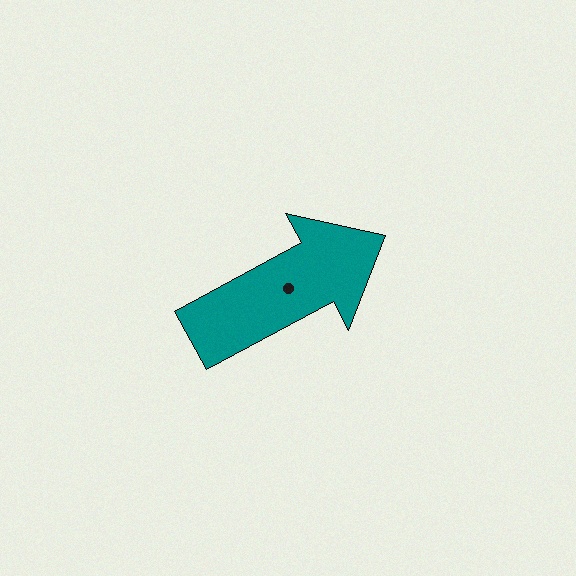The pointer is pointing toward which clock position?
Roughly 2 o'clock.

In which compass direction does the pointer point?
Northeast.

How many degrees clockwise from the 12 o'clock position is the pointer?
Approximately 62 degrees.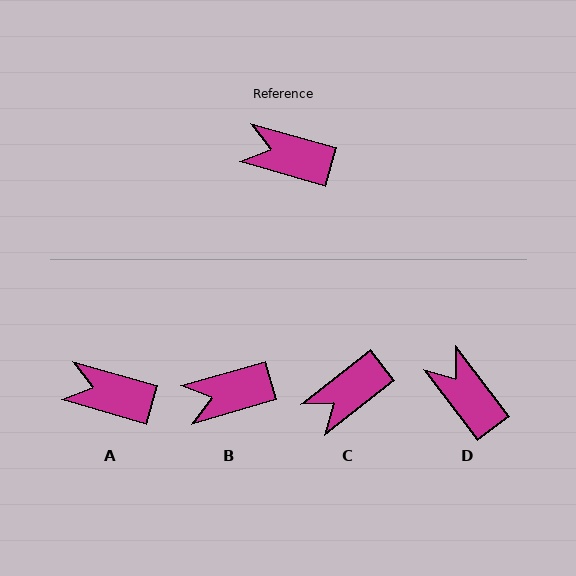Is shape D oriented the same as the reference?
No, it is off by about 37 degrees.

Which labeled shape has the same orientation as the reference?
A.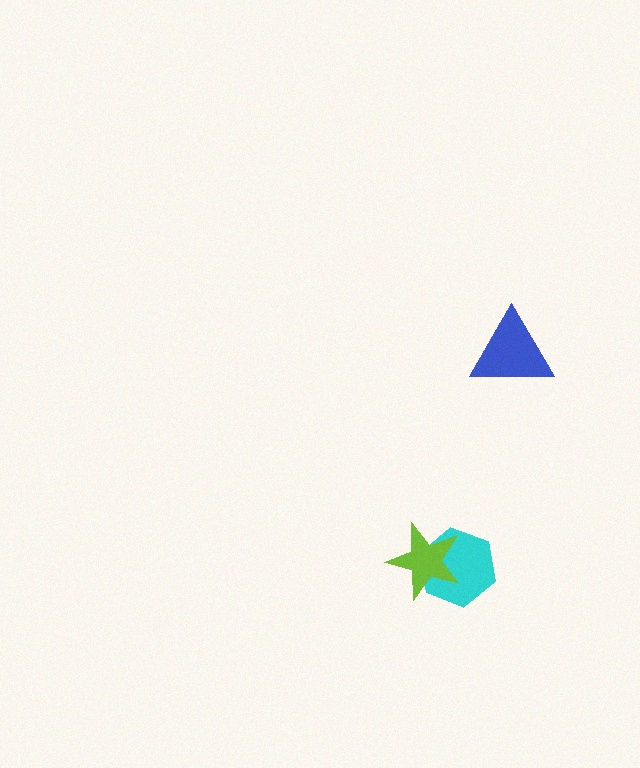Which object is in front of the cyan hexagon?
The lime star is in front of the cyan hexagon.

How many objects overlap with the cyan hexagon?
1 object overlaps with the cyan hexagon.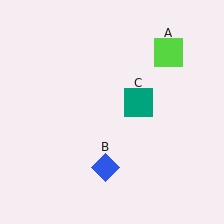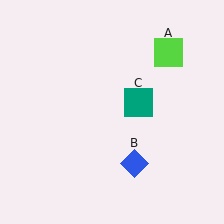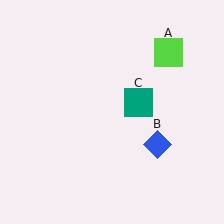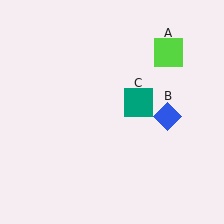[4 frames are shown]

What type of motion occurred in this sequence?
The blue diamond (object B) rotated counterclockwise around the center of the scene.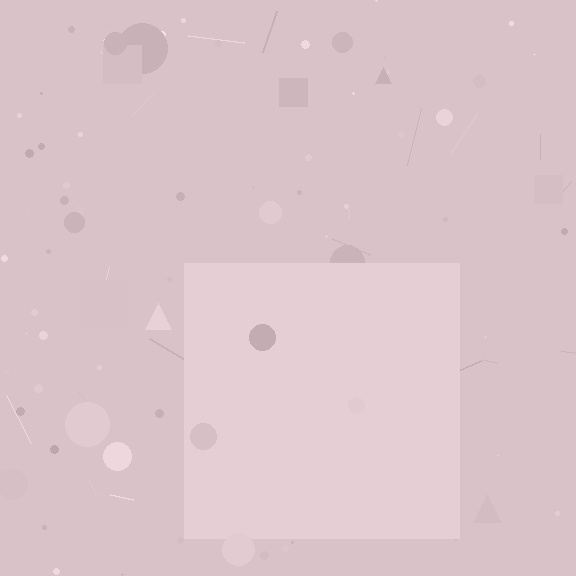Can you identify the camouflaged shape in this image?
The camouflaged shape is a square.